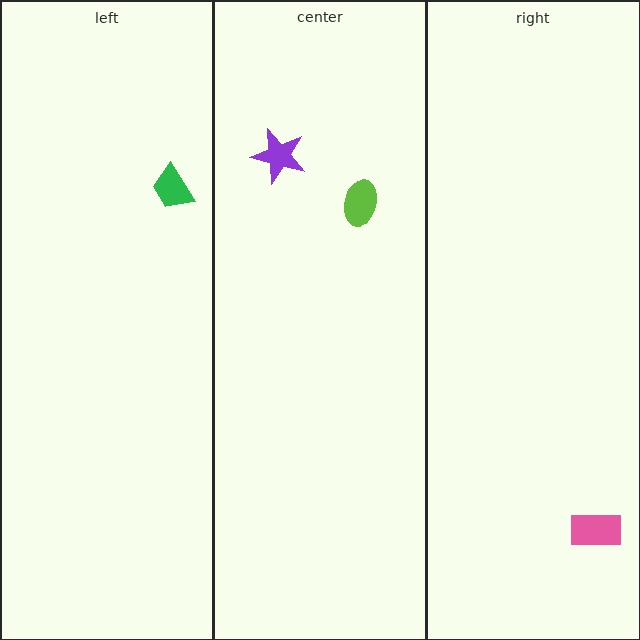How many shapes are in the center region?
2.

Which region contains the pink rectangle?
The right region.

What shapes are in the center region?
The purple star, the lime ellipse.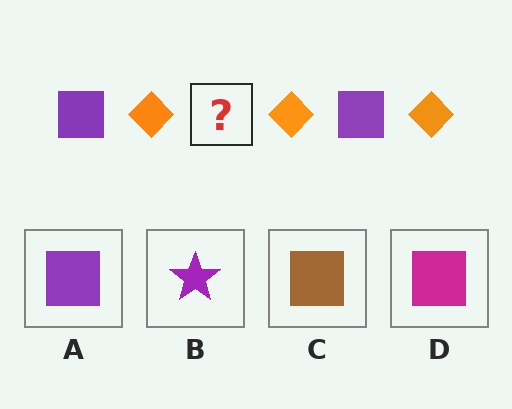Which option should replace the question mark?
Option A.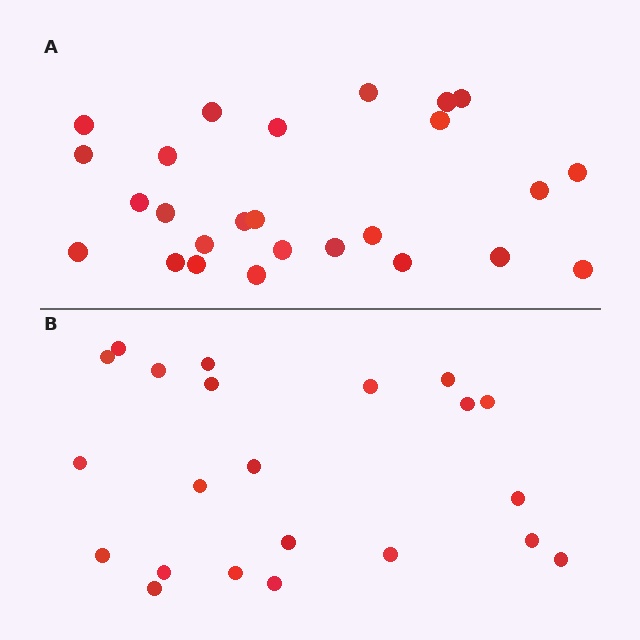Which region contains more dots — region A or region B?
Region A (the top region) has more dots.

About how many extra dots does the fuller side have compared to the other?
Region A has about 4 more dots than region B.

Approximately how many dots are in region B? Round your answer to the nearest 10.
About 20 dots. (The exact count is 22, which rounds to 20.)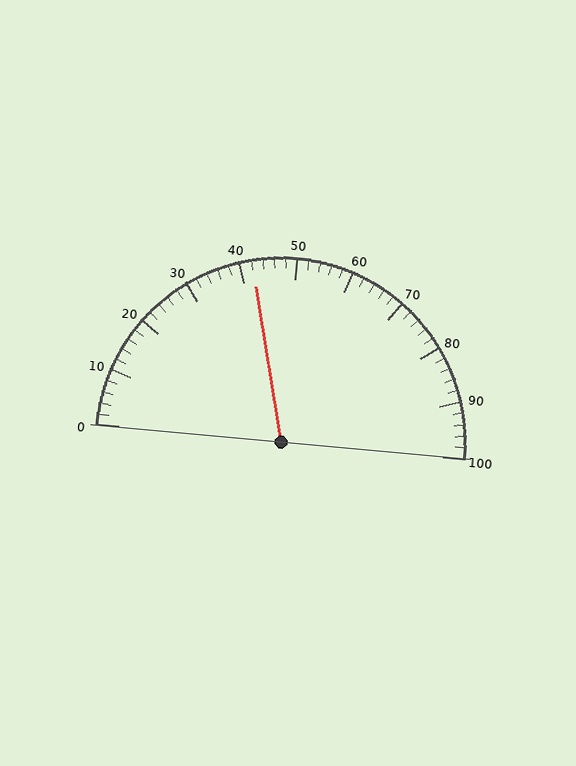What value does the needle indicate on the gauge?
The needle indicates approximately 42.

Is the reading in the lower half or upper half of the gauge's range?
The reading is in the lower half of the range (0 to 100).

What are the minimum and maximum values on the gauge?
The gauge ranges from 0 to 100.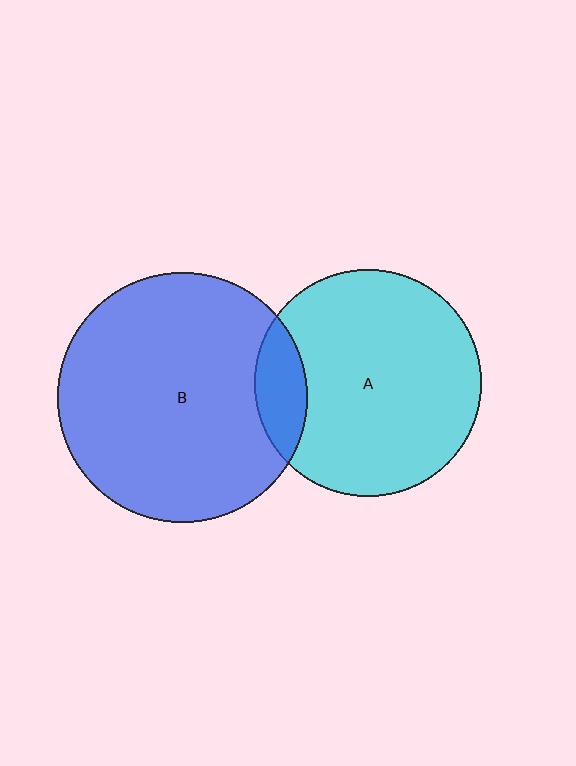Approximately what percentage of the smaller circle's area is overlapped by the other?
Approximately 15%.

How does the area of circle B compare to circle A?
Approximately 1.2 times.